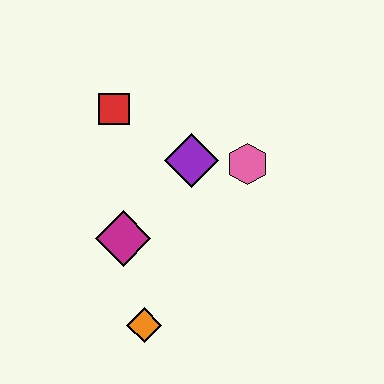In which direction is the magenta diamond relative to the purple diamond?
The magenta diamond is below the purple diamond.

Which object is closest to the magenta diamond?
The orange diamond is closest to the magenta diamond.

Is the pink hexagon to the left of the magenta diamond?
No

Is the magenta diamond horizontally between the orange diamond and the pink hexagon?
No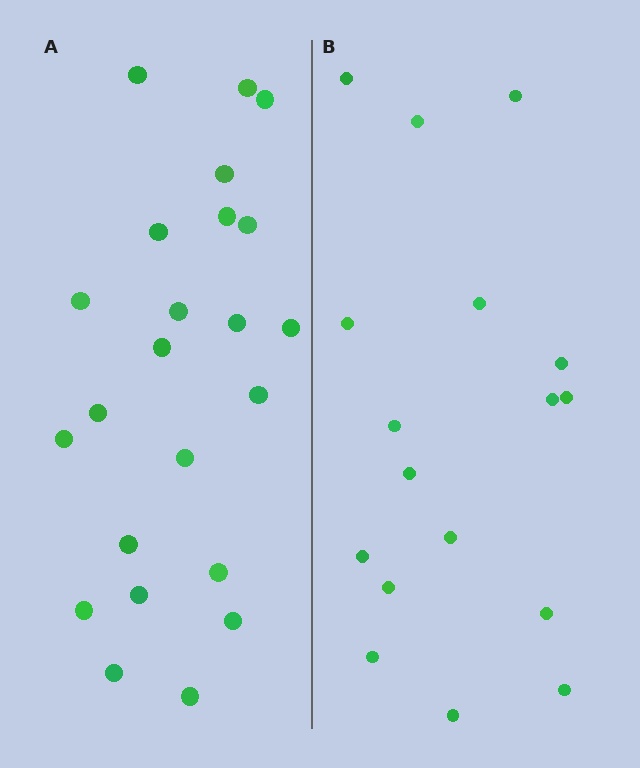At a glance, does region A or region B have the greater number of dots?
Region A (the left region) has more dots.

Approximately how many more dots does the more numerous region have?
Region A has about 6 more dots than region B.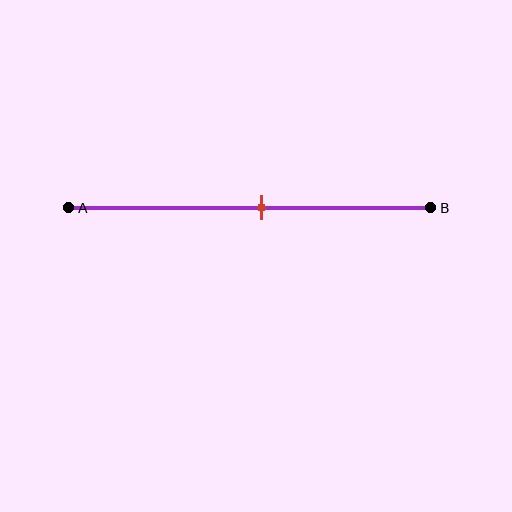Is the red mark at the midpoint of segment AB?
No, the mark is at about 55% from A, not at the 50% midpoint.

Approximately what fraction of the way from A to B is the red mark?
The red mark is approximately 55% of the way from A to B.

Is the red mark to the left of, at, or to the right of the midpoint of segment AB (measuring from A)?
The red mark is to the right of the midpoint of segment AB.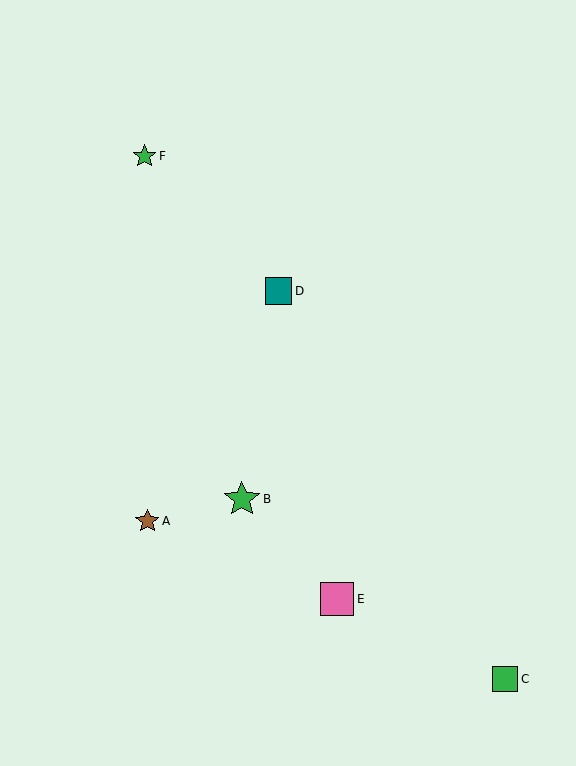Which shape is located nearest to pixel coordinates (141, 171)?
The green star (labeled F) at (145, 156) is nearest to that location.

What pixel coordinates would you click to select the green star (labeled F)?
Click at (145, 156) to select the green star F.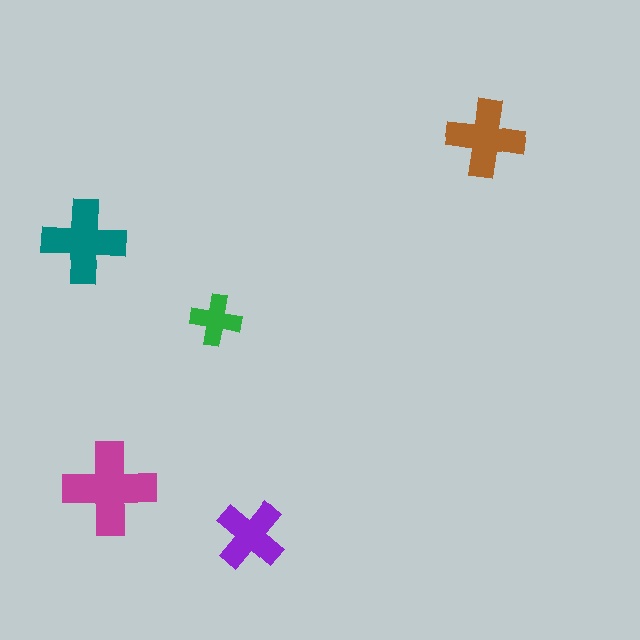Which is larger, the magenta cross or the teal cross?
The magenta one.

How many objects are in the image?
There are 5 objects in the image.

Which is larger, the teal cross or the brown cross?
The teal one.